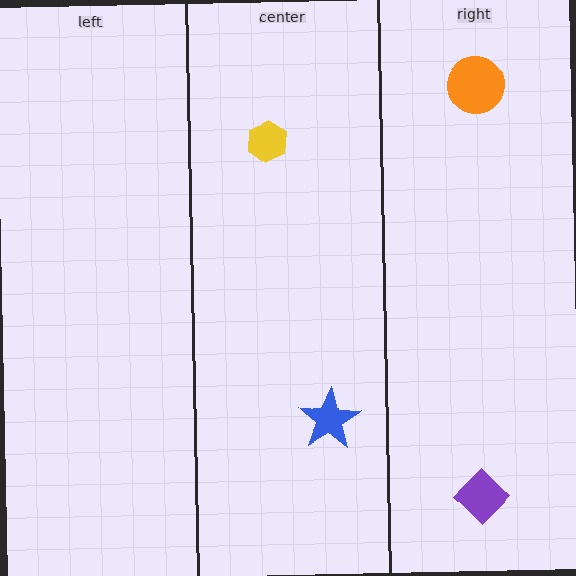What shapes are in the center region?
The yellow hexagon, the blue star.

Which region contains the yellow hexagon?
The center region.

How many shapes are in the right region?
2.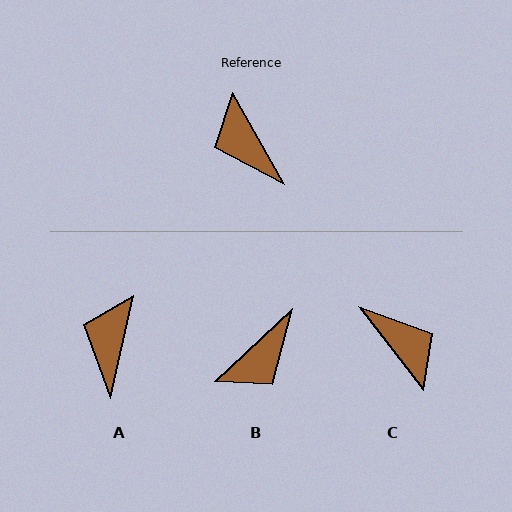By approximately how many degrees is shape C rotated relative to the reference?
Approximately 172 degrees clockwise.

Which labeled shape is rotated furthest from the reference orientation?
C, about 172 degrees away.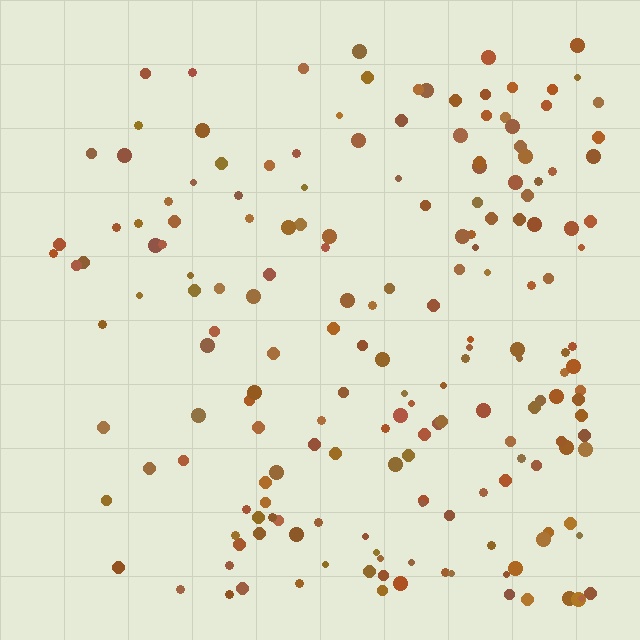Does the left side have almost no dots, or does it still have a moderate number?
Still a moderate number, just noticeably fewer than the right.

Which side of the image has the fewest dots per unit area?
The left.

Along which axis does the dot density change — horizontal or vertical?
Horizontal.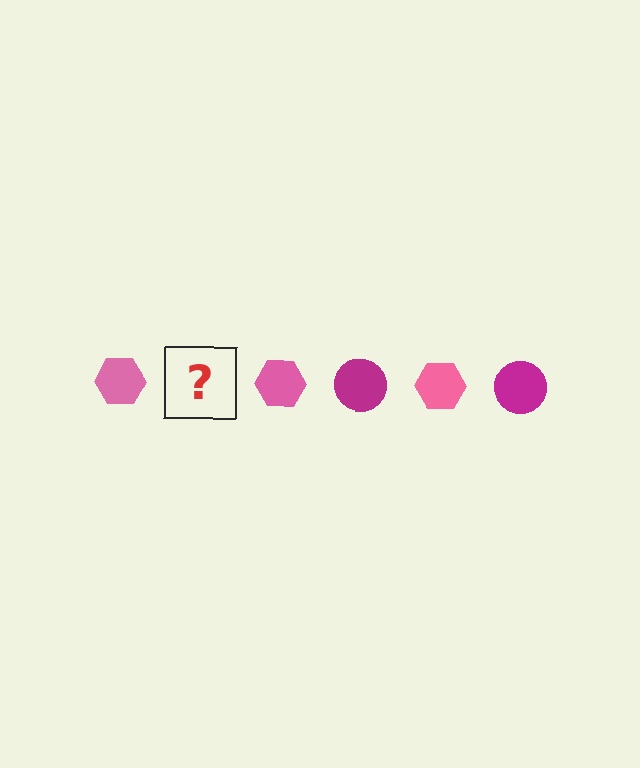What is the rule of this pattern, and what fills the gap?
The rule is that the pattern alternates between pink hexagon and magenta circle. The gap should be filled with a magenta circle.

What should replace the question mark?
The question mark should be replaced with a magenta circle.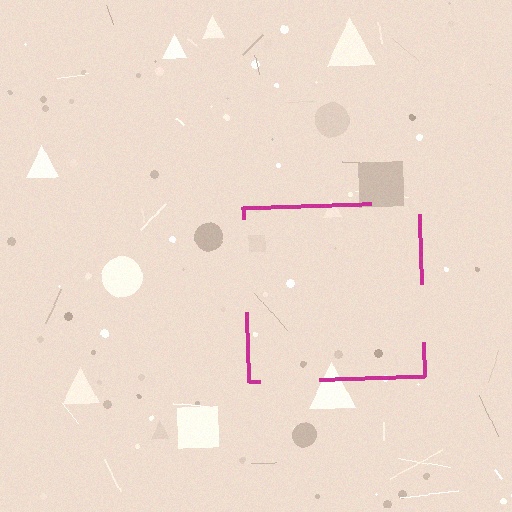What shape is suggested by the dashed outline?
The dashed outline suggests a square.